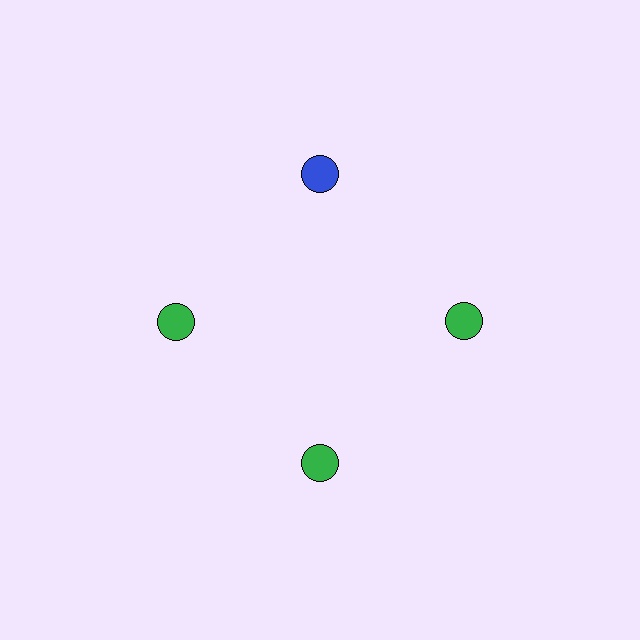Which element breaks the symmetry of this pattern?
The blue circle at roughly the 12 o'clock position breaks the symmetry. All other shapes are green circles.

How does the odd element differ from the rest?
It has a different color: blue instead of green.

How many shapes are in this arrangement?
There are 4 shapes arranged in a ring pattern.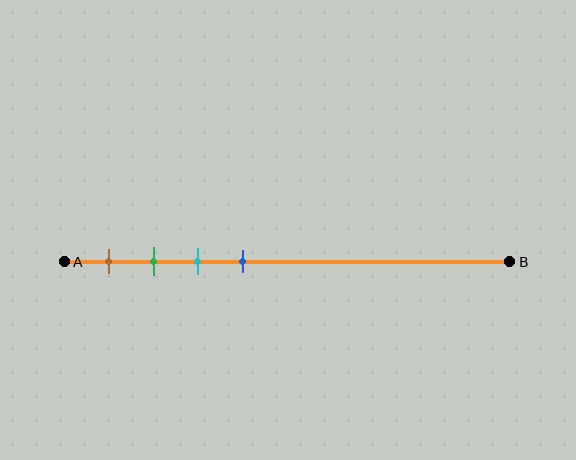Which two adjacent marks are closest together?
The green and cyan marks are the closest adjacent pair.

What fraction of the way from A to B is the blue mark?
The blue mark is approximately 40% (0.4) of the way from A to B.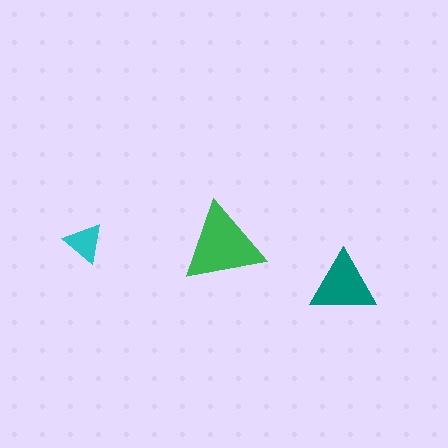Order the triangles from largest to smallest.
the green one, the teal one, the cyan one.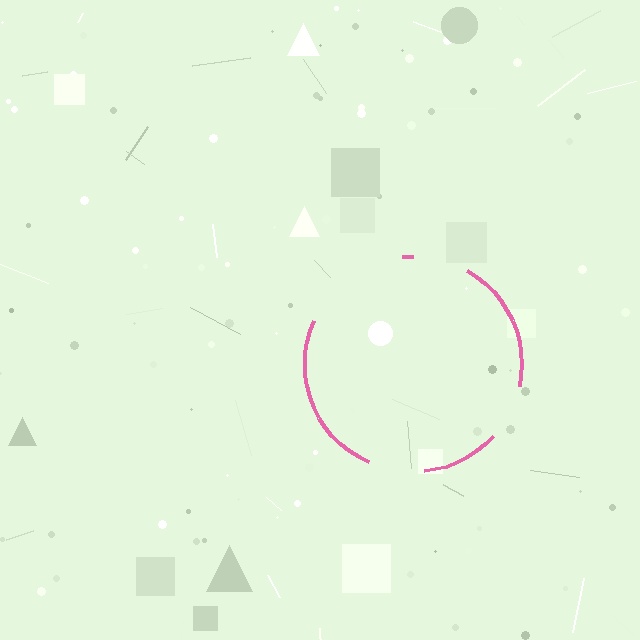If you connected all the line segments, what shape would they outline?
They would outline a circle.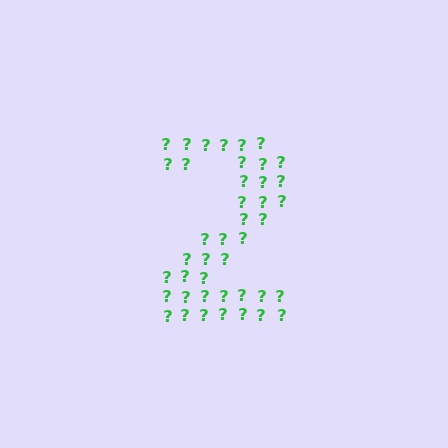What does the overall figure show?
The overall figure shows the digit 2.